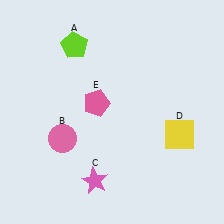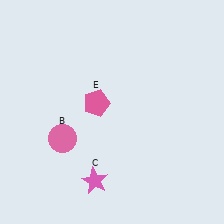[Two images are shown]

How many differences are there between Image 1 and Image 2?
There are 2 differences between the two images.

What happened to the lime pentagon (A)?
The lime pentagon (A) was removed in Image 2. It was in the top-left area of Image 1.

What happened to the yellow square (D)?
The yellow square (D) was removed in Image 2. It was in the bottom-right area of Image 1.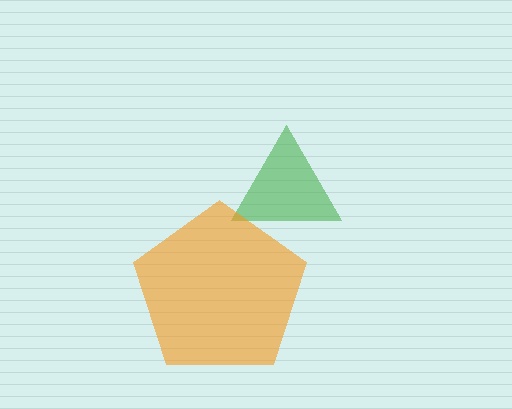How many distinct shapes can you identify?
There are 2 distinct shapes: a green triangle, an orange pentagon.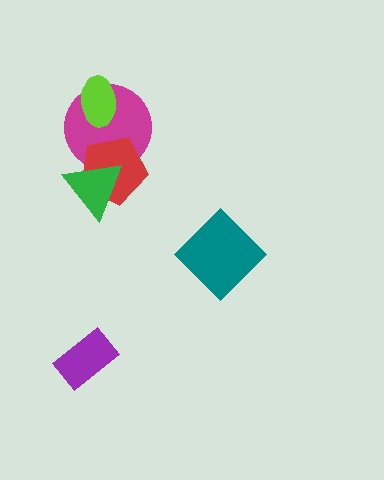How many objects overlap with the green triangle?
2 objects overlap with the green triangle.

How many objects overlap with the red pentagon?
2 objects overlap with the red pentagon.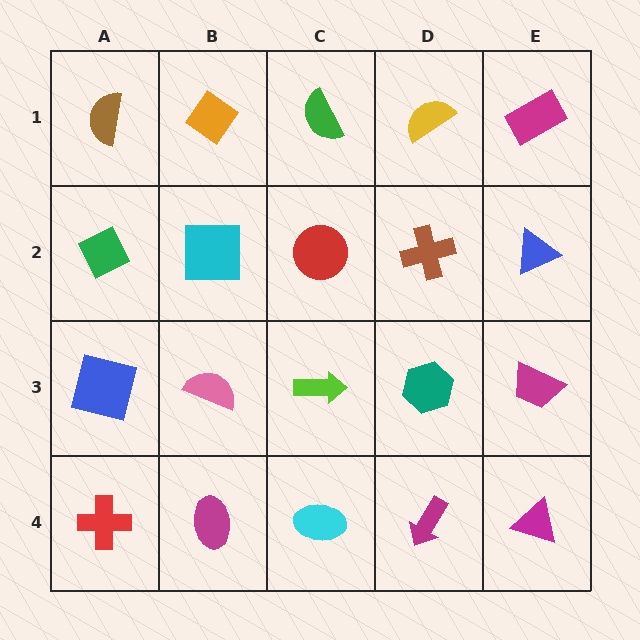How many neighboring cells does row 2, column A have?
3.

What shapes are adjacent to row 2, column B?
An orange diamond (row 1, column B), a pink semicircle (row 3, column B), a green diamond (row 2, column A), a red circle (row 2, column C).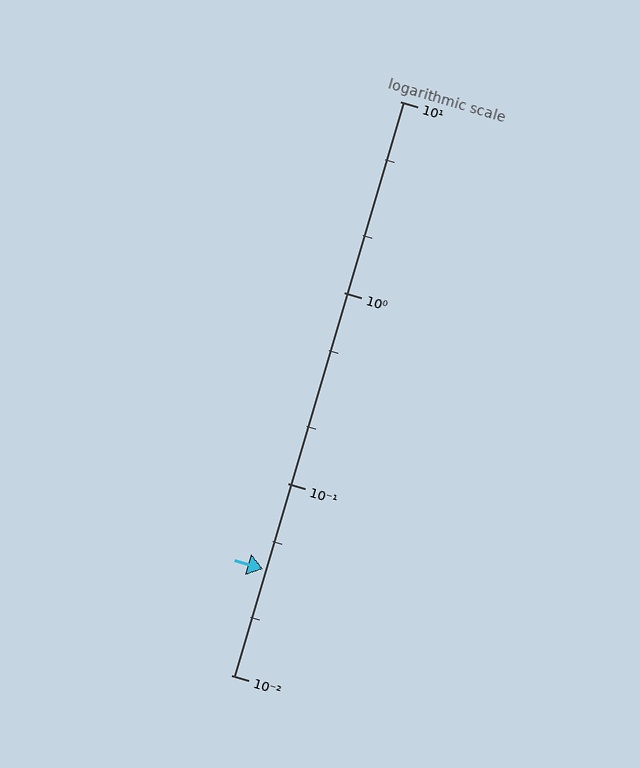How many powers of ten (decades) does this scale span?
The scale spans 3 decades, from 0.01 to 10.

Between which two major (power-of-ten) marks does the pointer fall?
The pointer is between 0.01 and 0.1.